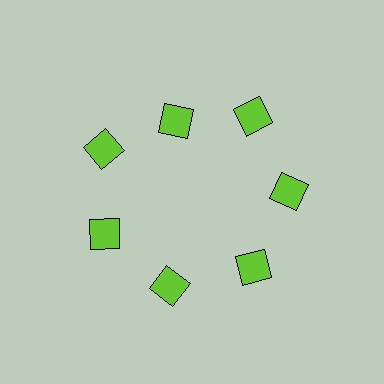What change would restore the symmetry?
The symmetry would be restored by moving it outward, back onto the ring so that all 7 squares sit at equal angles and equal distance from the center.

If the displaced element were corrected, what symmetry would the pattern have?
It would have 7-fold rotational symmetry — the pattern would map onto itself every 51 degrees.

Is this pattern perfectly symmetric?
No. The 7 lime squares are arranged in a ring, but one element near the 12 o'clock position is pulled inward toward the center, breaking the 7-fold rotational symmetry.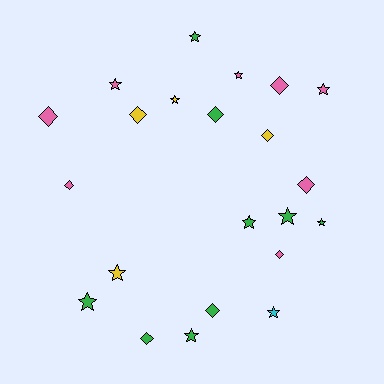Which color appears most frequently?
Green, with 9 objects.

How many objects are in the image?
There are 22 objects.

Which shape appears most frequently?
Star, with 12 objects.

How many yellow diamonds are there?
There are 2 yellow diamonds.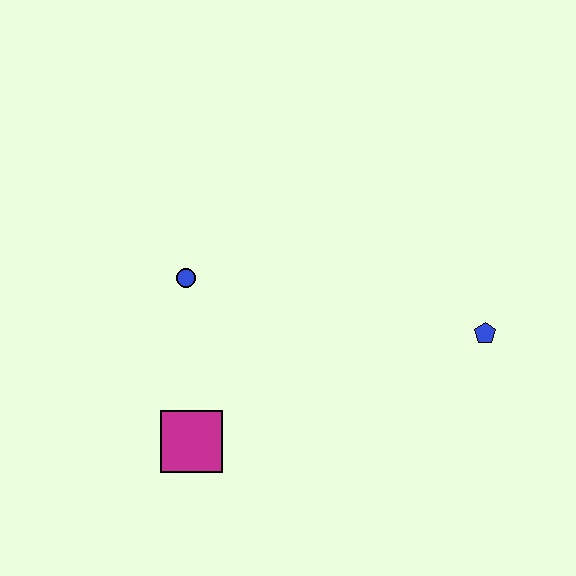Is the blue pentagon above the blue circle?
No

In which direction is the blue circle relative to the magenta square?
The blue circle is above the magenta square.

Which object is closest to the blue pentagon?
The blue circle is closest to the blue pentagon.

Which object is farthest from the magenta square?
The blue pentagon is farthest from the magenta square.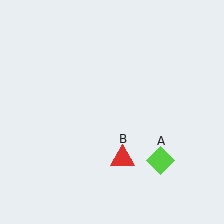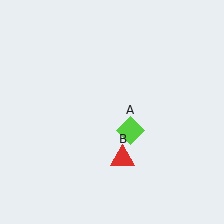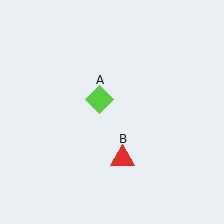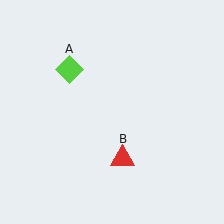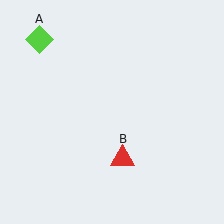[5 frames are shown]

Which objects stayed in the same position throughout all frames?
Red triangle (object B) remained stationary.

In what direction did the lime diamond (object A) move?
The lime diamond (object A) moved up and to the left.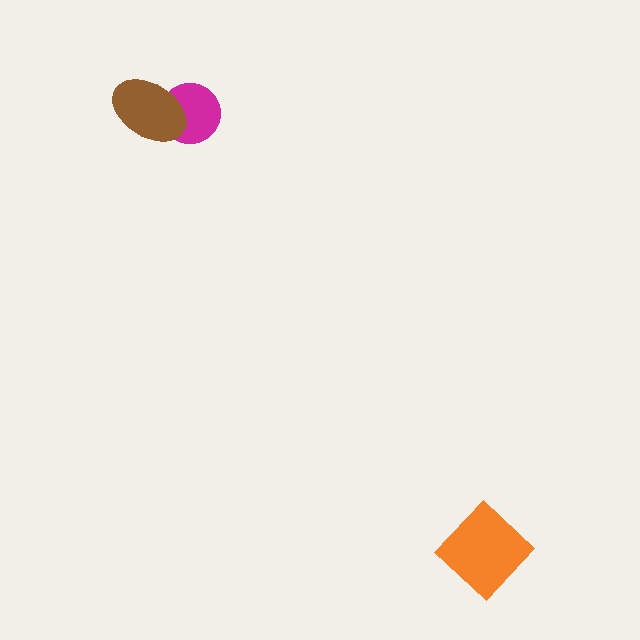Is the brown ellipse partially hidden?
No, no other shape covers it.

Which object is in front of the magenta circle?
The brown ellipse is in front of the magenta circle.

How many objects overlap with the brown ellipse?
1 object overlaps with the brown ellipse.